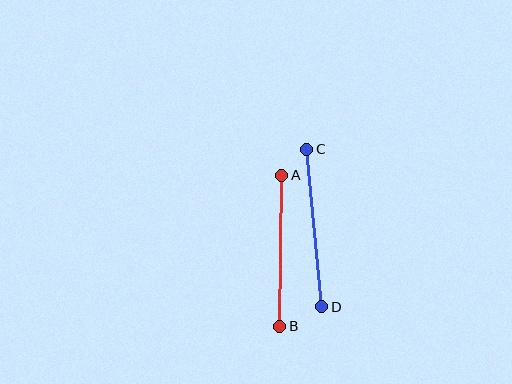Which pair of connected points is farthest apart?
Points C and D are farthest apart.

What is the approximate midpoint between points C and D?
The midpoint is at approximately (314, 228) pixels.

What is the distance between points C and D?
The distance is approximately 158 pixels.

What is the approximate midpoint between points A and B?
The midpoint is at approximately (281, 251) pixels.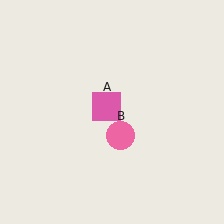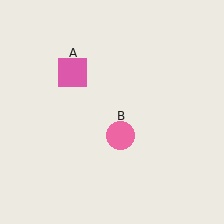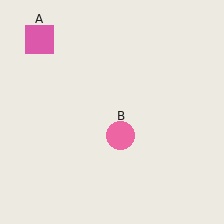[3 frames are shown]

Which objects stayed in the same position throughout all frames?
Pink circle (object B) remained stationary.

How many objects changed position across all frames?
1 object changed position: pink square (object A).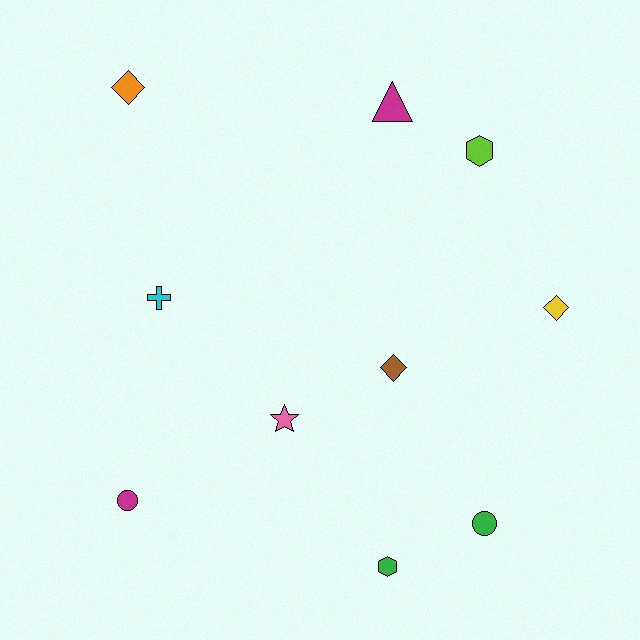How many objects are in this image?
There are 10 objects.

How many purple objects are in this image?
There are no purple objects.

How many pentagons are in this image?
There are no pentagons.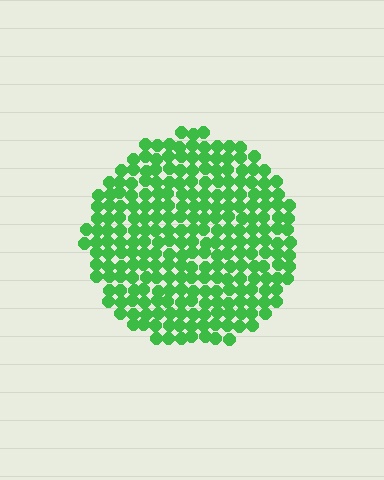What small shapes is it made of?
It is made of small circles.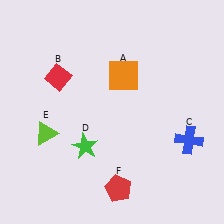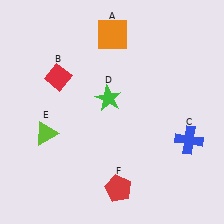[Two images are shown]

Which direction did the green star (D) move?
The green star (D) moved up.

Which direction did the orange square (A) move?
The orange square (A) moved up.